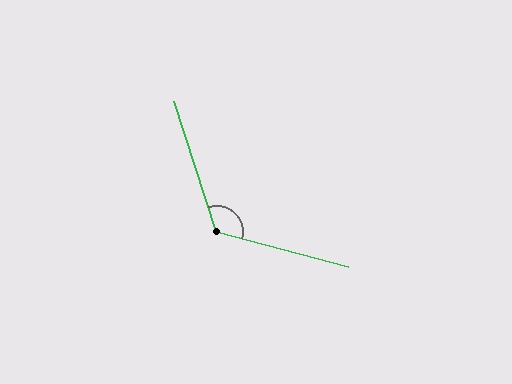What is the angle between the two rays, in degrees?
Approximately 122 degrees.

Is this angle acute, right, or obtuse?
It is obtuse.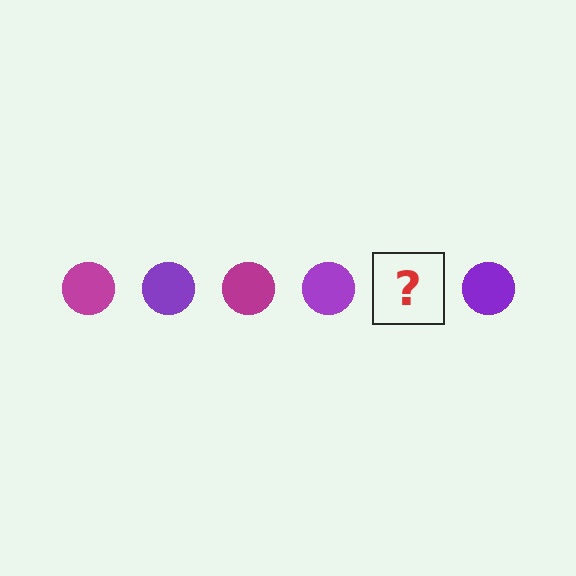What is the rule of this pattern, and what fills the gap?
The rule is that the pattern cycles through magenta, purple circles. The gap should be filled with a magenta circle.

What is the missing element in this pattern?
The missing element is a magenta circle.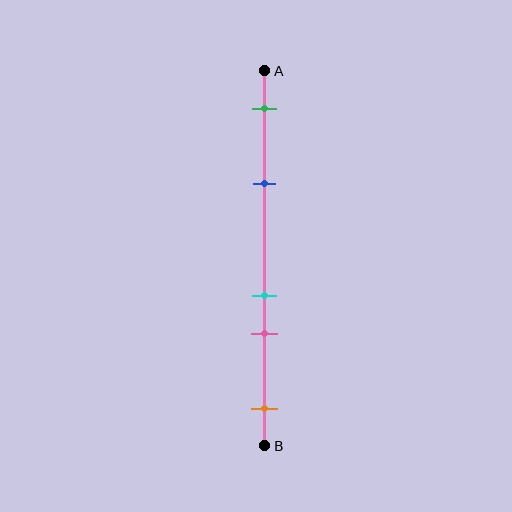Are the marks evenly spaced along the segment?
No, the marks are not evenly spaced.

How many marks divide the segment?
There are 5 marks dividing the segment.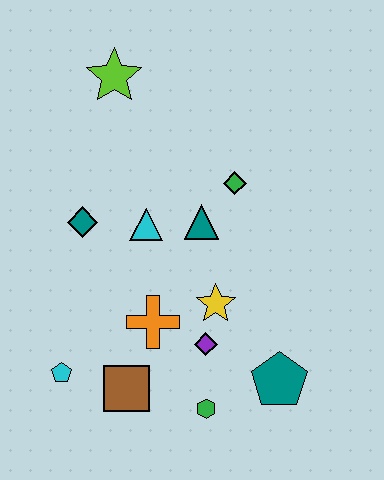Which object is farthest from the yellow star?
The lime star is farthest from the yellow star.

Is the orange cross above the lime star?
No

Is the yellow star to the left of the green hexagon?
No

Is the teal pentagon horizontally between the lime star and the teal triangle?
No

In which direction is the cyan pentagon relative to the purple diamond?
The cyan pentagon is to the left of the purple diamond.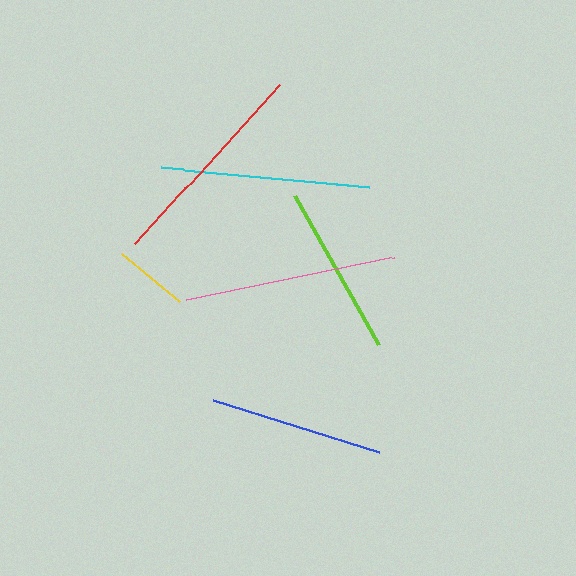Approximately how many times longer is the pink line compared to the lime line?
The pink line is approximately 1.2 times the length of the lime line.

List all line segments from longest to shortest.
From longest to shortest: red, pink, cyan, blue, lime, yellow.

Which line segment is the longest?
The red line is the longest at approximately 215 pixels.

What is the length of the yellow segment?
The yellow segment is approximately 75 pixels long.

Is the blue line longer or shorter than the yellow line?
The blue line is longer than the yellow line.